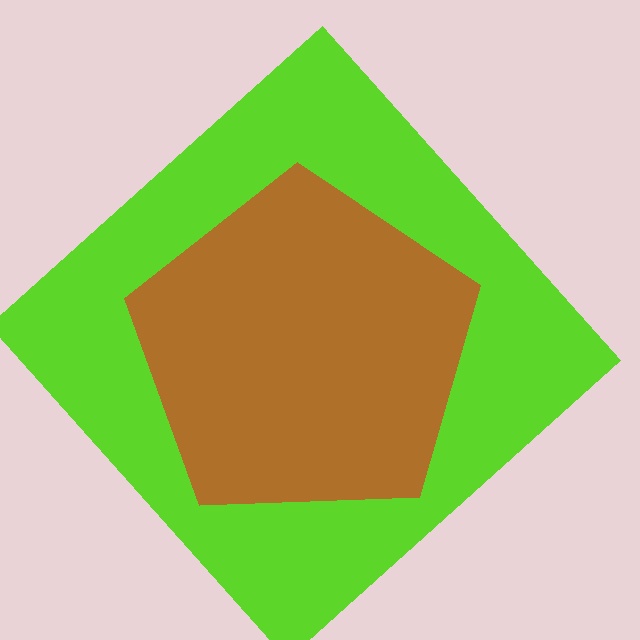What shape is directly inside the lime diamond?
The brown pentagon.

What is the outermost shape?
The lime diamond.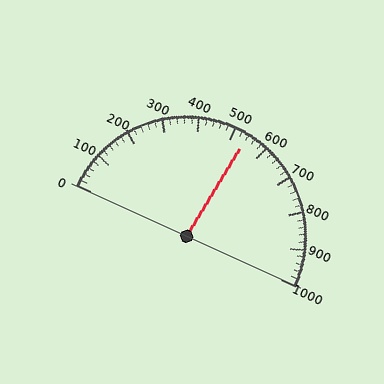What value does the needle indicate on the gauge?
The needle indicates approximately 540.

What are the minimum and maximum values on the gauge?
The gauge ranges from 0 to 1000.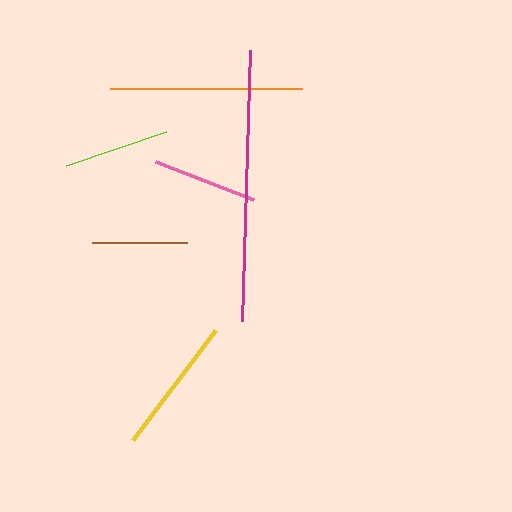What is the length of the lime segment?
The lime segment is approximately 105 pixels long.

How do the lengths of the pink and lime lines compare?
The pink and lime lines are approximately the same length.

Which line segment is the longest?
The magenta line is the longest at approximately 271 pixels.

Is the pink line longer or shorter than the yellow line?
The yellow line is longer than the pink line.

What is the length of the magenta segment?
The magenta segment is approximately 271 pixels long.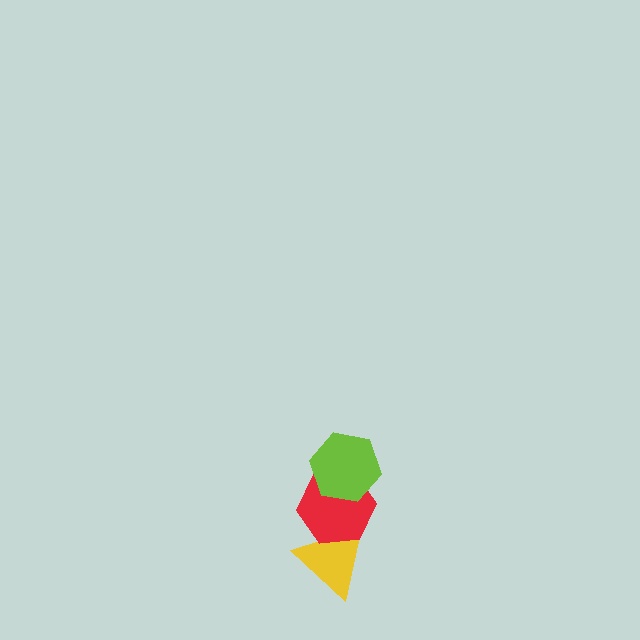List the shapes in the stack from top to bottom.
From top to bottom: the lime hexagon, the red hexagon, the yellow triangle.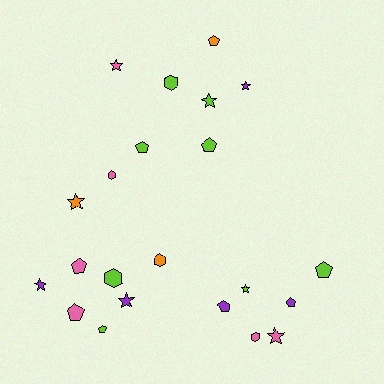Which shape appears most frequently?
Pentagon, with 9 objects.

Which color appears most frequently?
Lime, with 8 objects.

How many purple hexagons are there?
There are no purple hexagons.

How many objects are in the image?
There are 22 objects.